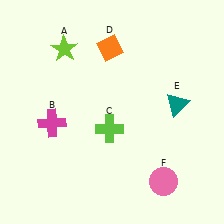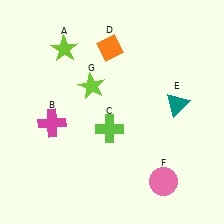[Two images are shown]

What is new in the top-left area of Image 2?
A lime star (G) was added in the top-left area of Image 2.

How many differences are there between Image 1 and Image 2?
There is 1 difference between the two images.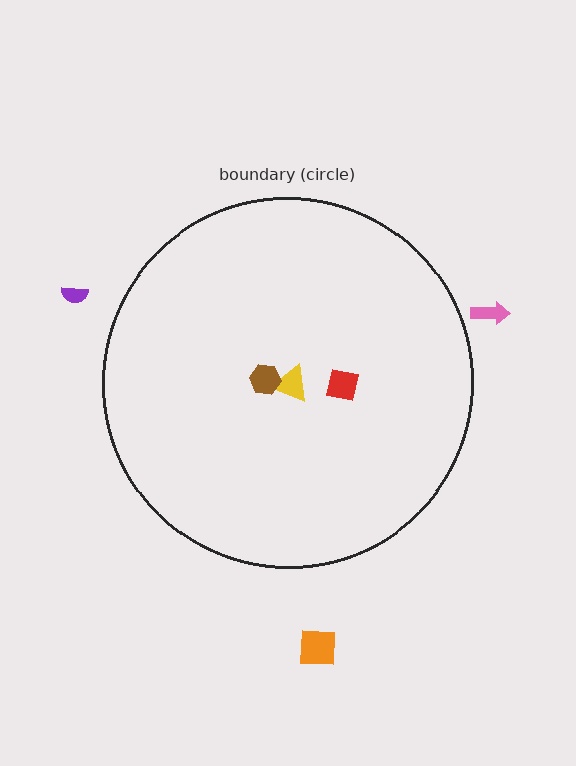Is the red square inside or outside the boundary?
Inside.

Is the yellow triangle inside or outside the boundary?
Inside.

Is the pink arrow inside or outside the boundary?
Outside.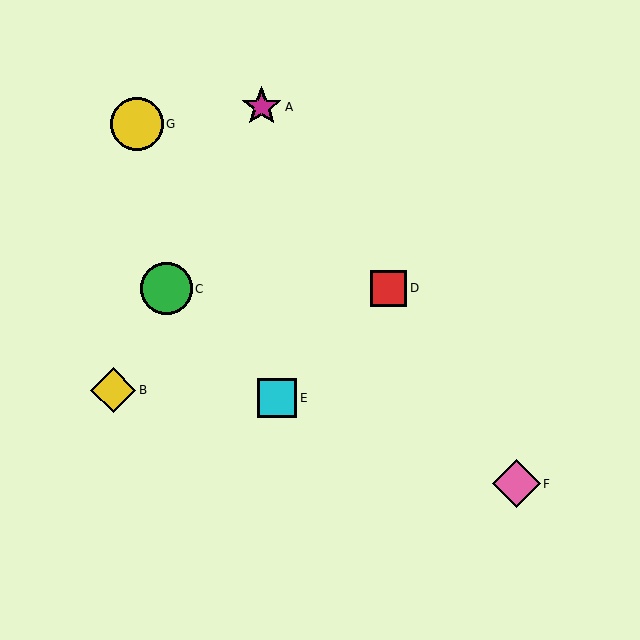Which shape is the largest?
The yellow circle (labeled G) is the largest.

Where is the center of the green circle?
The center of the green circle is at (166, 289).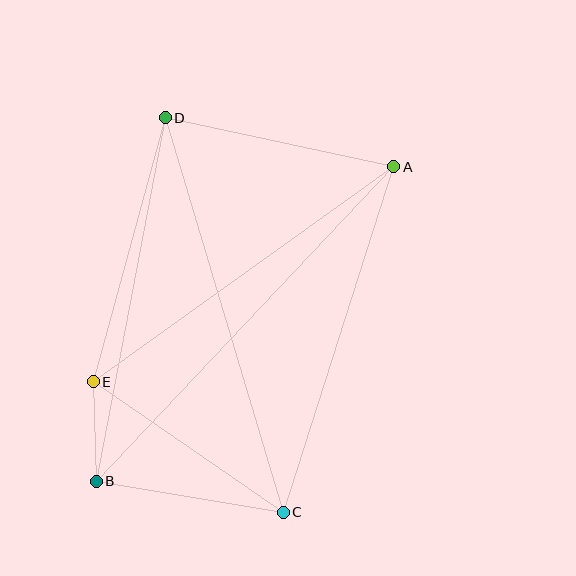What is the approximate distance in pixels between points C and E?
The distance between C and E is approximately 231 pixels.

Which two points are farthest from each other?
Points A and B are farthest from each other.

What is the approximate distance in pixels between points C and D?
The distance between C and D is approximately 412 pixels.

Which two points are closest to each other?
Points B and E are closest to each other.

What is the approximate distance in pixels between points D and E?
The distance between D and E is approximately 273 pixels.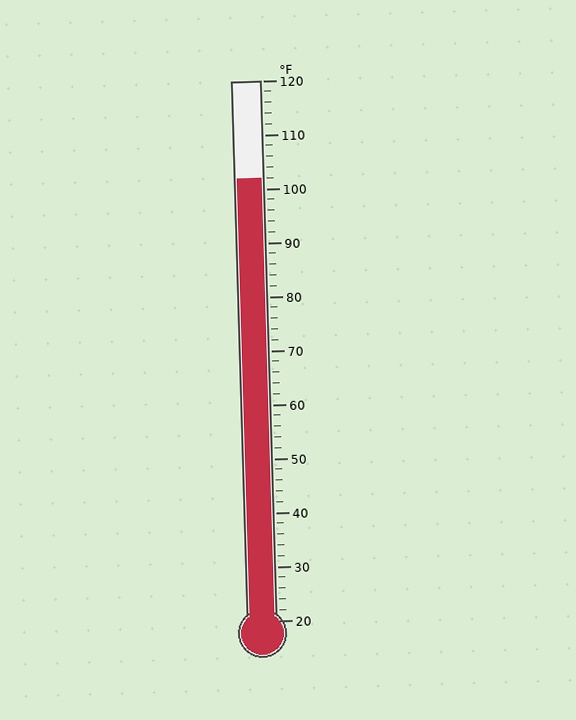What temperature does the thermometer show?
The thermometer shows approximately 102°F.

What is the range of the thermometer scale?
The thermometer scale ranges from 20°F to 120°F.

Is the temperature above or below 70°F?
The temperature is above 70°F.